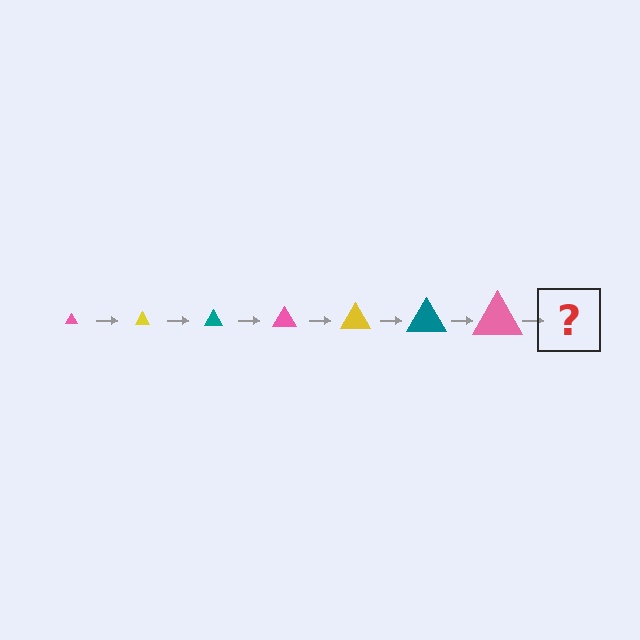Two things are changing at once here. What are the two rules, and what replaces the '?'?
The two rules are that the triangle grows larger each step and the color cycles through pink, yellow, and teal. The '?' should be a yellow triangle, larger than the previous one.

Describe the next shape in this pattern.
It should be a yellow triangle, larger than the previous one.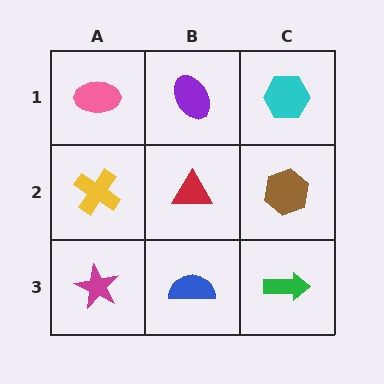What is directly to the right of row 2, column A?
A red triangle.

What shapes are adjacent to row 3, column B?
A red triangle (row 2, column B), a magenta star (row 3, column A), a green arrow (row 3, column C).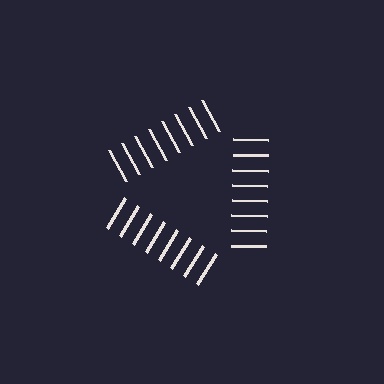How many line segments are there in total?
24 — 8 along each of the 3 edges.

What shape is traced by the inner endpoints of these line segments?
An illusory triangle — the line segments terminate on its edges but no continuous stroke is drawn.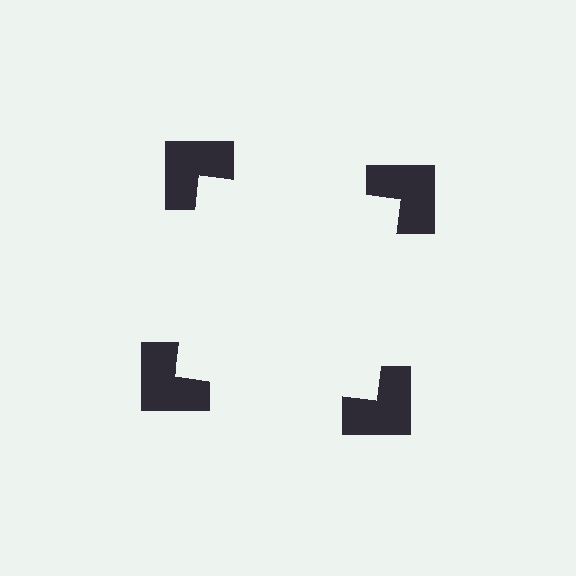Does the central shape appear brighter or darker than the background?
It typically appears slightly brighter than the background, even though no actual brightness change is drawn.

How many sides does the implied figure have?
4 sides.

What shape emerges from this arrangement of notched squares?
An illusory square — its edges are inferred from the aligned wedge cuts in the notched squares, not physically drawn.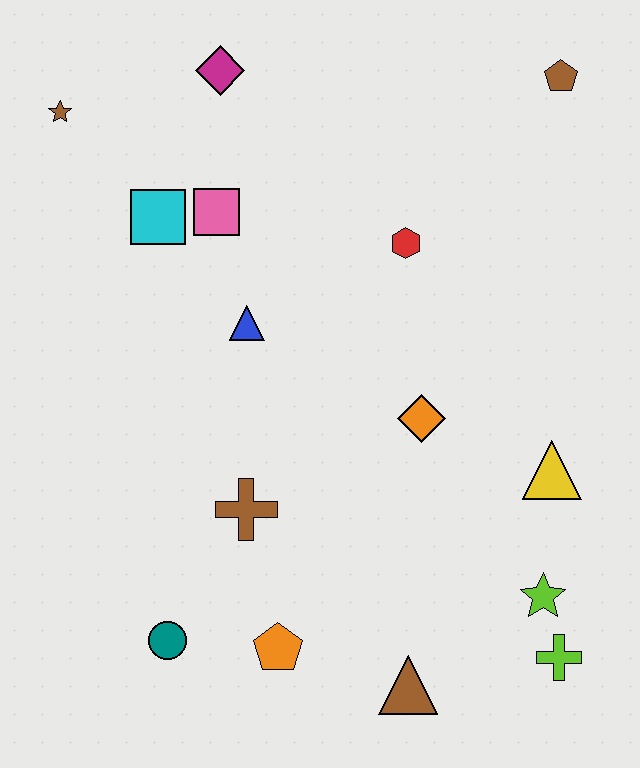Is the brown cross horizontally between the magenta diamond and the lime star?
Yes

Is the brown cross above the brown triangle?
Yes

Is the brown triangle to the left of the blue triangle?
No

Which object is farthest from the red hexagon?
The teal circle is farthest from the red hexagon.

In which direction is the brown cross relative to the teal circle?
The brown cross is above the teal circle.